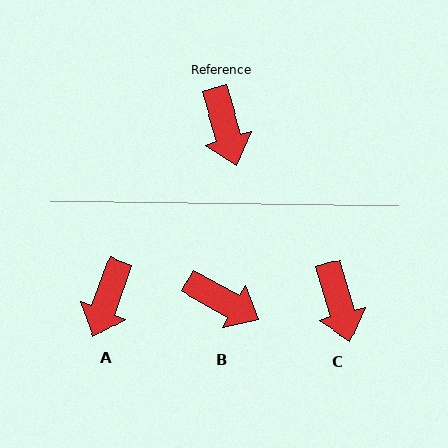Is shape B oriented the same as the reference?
No, it is off by about 45 degrees.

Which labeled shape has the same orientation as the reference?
C.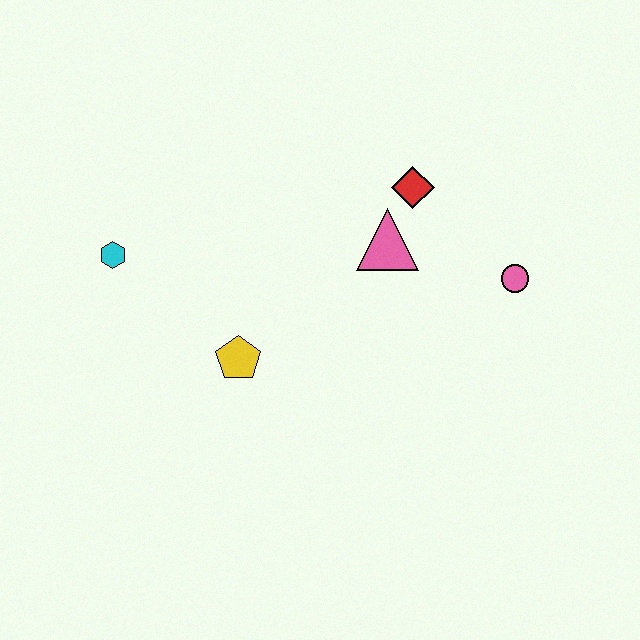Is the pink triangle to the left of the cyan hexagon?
No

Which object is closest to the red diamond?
The pink triangle is closest to the red diamond.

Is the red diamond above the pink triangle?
Yes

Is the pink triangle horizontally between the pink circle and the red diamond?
No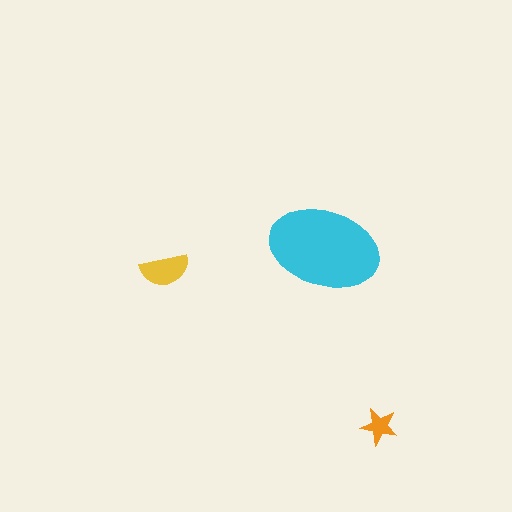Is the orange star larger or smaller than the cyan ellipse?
Smaller.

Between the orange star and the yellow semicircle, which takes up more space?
The yellow semicircle.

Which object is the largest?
The cyan ellipse.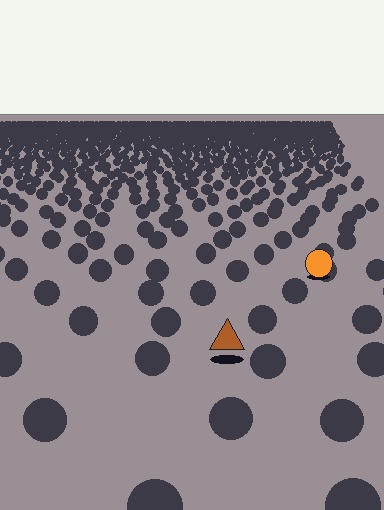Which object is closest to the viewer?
The brown triangle is closest. The texture marks near it are larger and more spread out.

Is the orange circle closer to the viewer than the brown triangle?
No. The brown triangle is closer — you can tell from the texture gradient: the ground texture is coarser near it.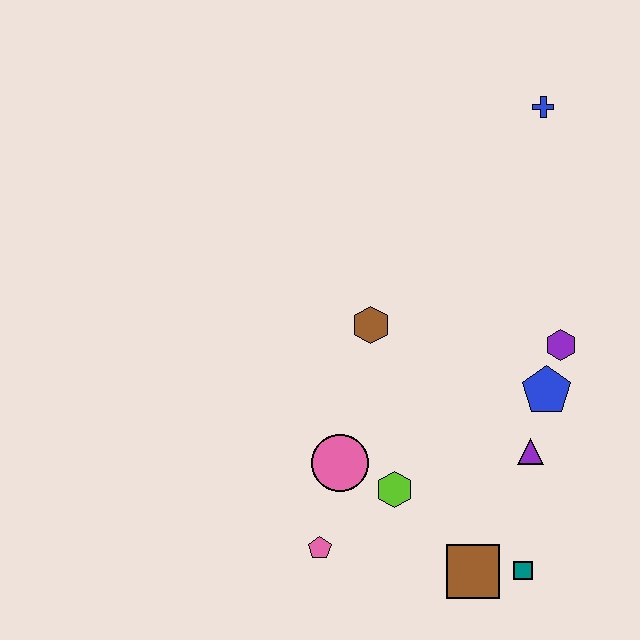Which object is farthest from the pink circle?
The blue cross is farthest from the pink circle.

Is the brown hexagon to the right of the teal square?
No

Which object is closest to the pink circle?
The lime hexagon is closest to the pink circle.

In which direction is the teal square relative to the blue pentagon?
The teal square is below the blue pentagon.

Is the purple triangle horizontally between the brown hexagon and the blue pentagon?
Yes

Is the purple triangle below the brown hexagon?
Yes